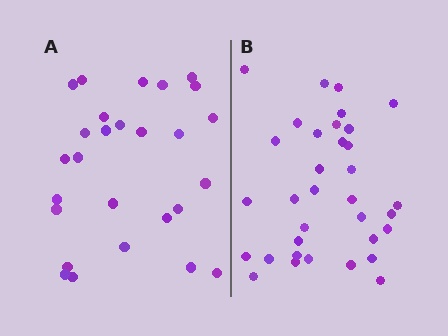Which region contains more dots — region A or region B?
Region B (the right region) has more dots.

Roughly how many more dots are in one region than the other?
Region B has roughly 8 or so more dots than region A.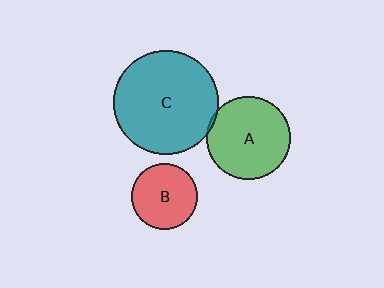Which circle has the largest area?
Circle C (teal).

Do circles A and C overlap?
Yes.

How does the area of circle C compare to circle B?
Approximately 2.5 times.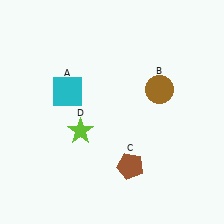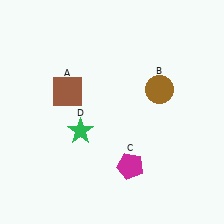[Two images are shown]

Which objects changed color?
A changed from cyan to brown. C changed from brown to magenta. D changed from lime to green.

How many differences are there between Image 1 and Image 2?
There are 3 differences between the two images.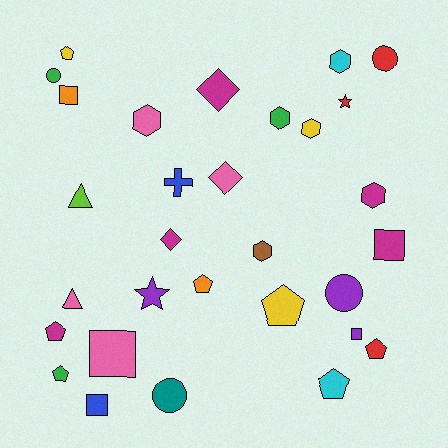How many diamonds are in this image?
There are 3 diamonds.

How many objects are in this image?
There are 30 objects.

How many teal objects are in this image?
There is 1 teal object.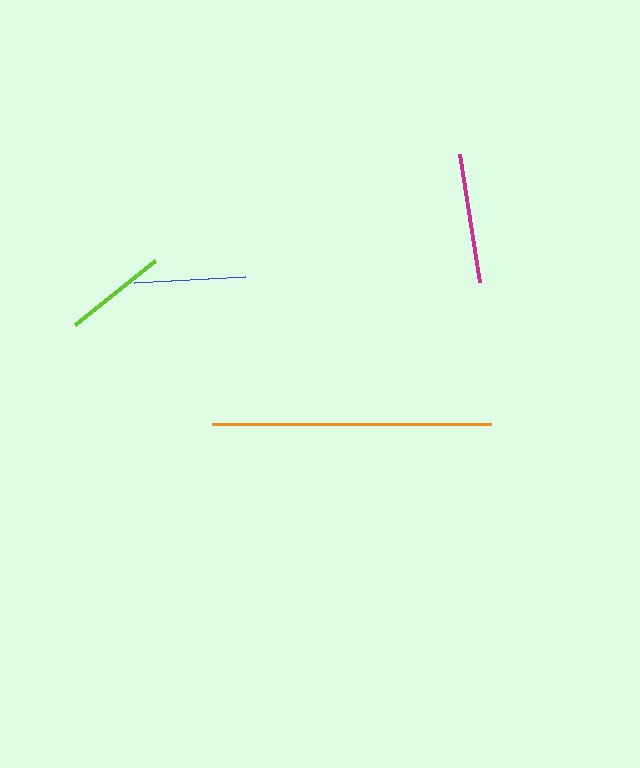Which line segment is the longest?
The orange line is the longest at approximately 279 pixels.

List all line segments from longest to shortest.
From longest to shortest: orange, magenta, blue, lime.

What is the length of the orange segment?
The orange segment is approximately 279 pixels long.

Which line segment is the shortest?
The lime line is the shortest at approximately 102 pixels.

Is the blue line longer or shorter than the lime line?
The blue line is longer than the lime line.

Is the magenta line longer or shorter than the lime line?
The magenta line is longer than the lime line.